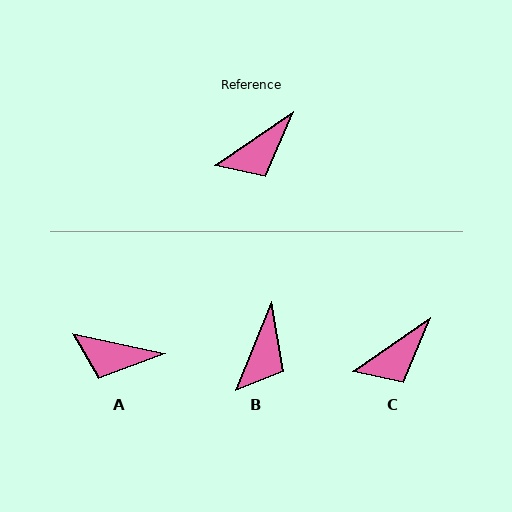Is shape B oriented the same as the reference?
No, it is off by about 33 degrees.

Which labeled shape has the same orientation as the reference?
C.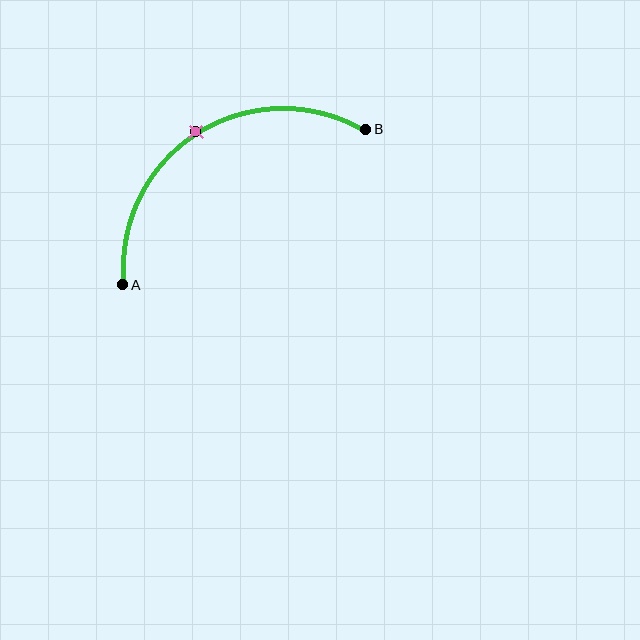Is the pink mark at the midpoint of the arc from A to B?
Yes. The pink mark lies on the arc at equal arc-length from both A and B — it is the arc midpoint.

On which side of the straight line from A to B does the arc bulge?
The arc bulges above the straight line connecting A and B.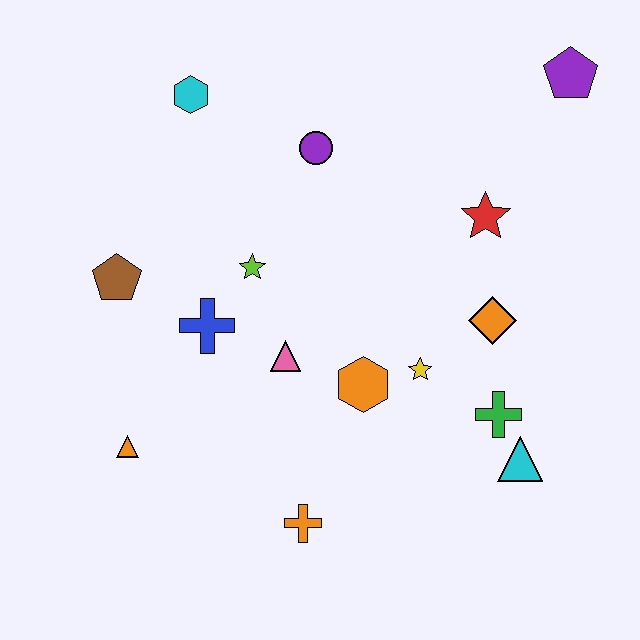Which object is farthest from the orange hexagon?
The purple pentagon is farthest from the orange hexagon.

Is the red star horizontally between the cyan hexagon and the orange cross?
No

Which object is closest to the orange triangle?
The blue cross is closest to the orange triangle.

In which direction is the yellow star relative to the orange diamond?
The yellow star is to the left of the orange diamond.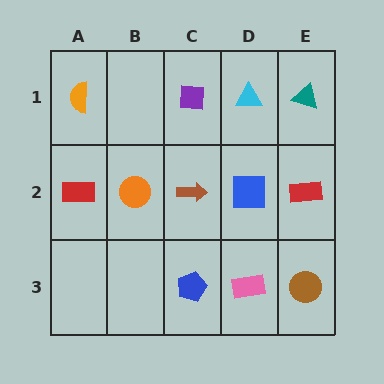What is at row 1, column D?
A cyan triangle.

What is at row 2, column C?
A brown arrow.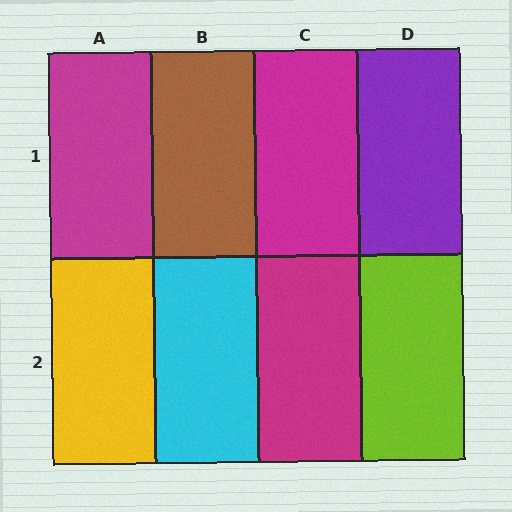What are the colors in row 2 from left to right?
Yellow, cyan, magenta, lime.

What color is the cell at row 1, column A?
Magenta.